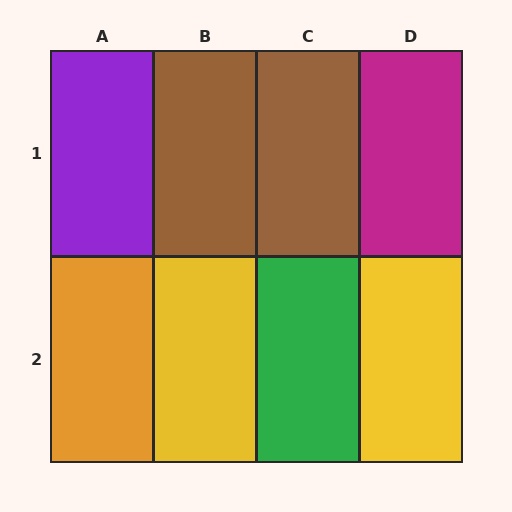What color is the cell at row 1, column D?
Magenta.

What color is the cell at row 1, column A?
Purple.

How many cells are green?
1 cell is green.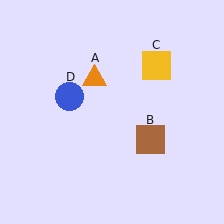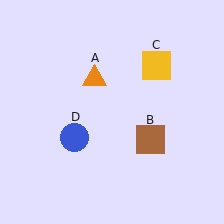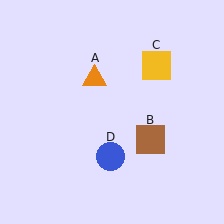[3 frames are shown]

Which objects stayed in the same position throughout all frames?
Orange triangle (object A) and brown square (object B) and yellow square (object C) remained stationary.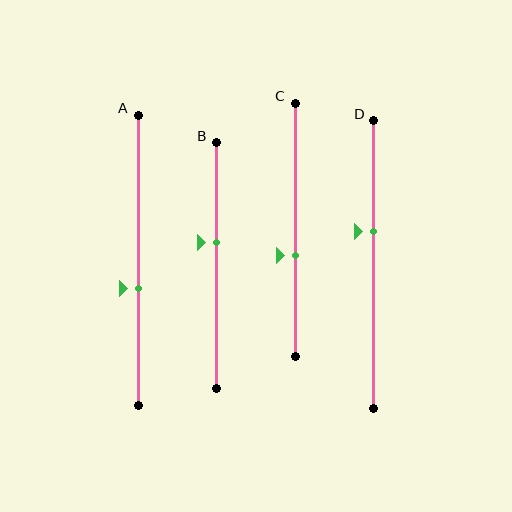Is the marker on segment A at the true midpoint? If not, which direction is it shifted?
No, the marker on segment A is shifted downward by about 9% of the segment length.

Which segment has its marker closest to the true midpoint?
Segment A has its marker closest to the true midpoint.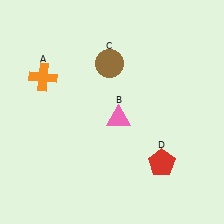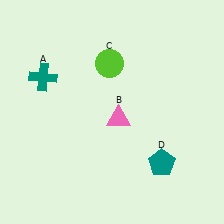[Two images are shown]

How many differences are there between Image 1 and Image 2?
There are 3 differences between the two images.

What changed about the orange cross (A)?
In Image 1, A is orange. In Image 2, it changed to teal.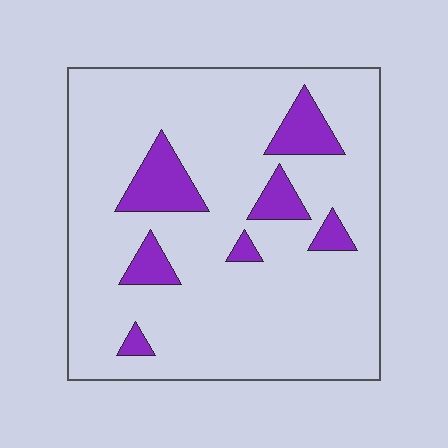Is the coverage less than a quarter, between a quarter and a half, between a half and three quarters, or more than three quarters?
Less than a quarter.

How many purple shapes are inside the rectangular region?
7.